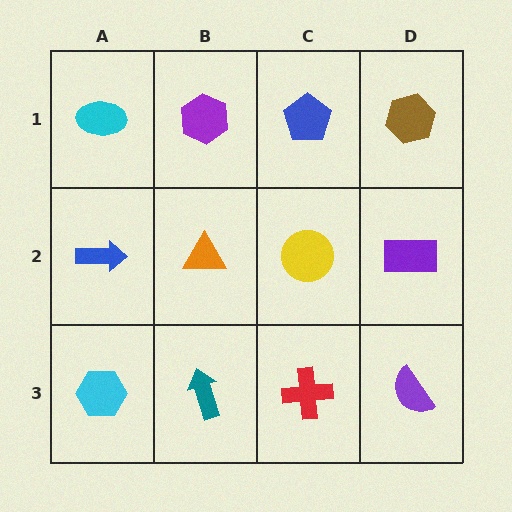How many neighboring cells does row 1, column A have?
2.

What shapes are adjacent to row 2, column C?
A blue pentagon (row 1, column C), a red cross (row 3, column C), an orange triangle (row 2, column B), a purple rectangle (row 2, column D).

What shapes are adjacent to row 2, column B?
A purple hexagon (row 1, column B), a teal arrow (row 3, column B), a blue arrow (row 2, column A), a yellow circle (row 2, column C).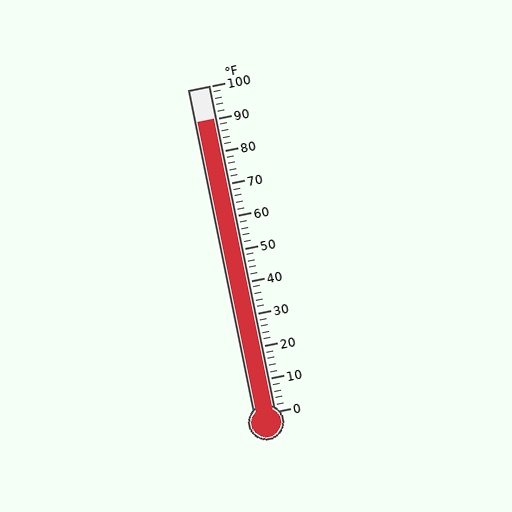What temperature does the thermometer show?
The thermometer shows approximately 90°F.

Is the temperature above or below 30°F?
The temperature is above 30°F.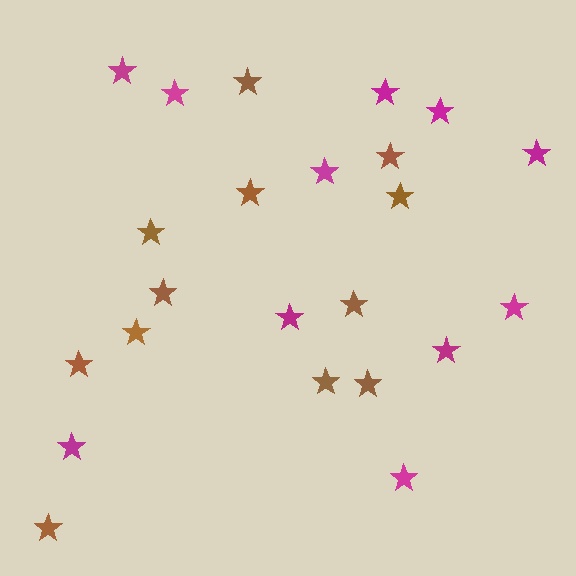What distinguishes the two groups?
There are 2 groups: one group of brown stars (12) and one group of magenta stars (11).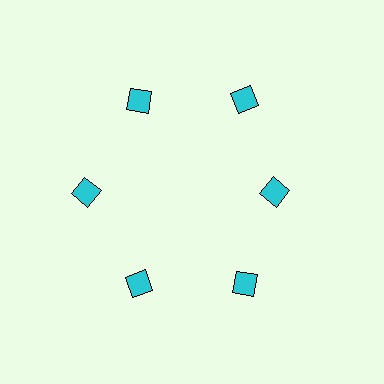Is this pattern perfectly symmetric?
No. The 6 cyan squares are arranged in a ring, but one element near the 3 o'clock position is pulled inward toward the center, breaking the 6-fold rotational symmetry.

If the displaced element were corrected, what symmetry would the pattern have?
It would have 6-fold rotational symmetry — the pattern would map onto itself every 60 degrees.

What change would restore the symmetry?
The symmetry would be restored by moving it outward, back onto the ring so that all 6 squares sit at equal angles and equal distance from the center.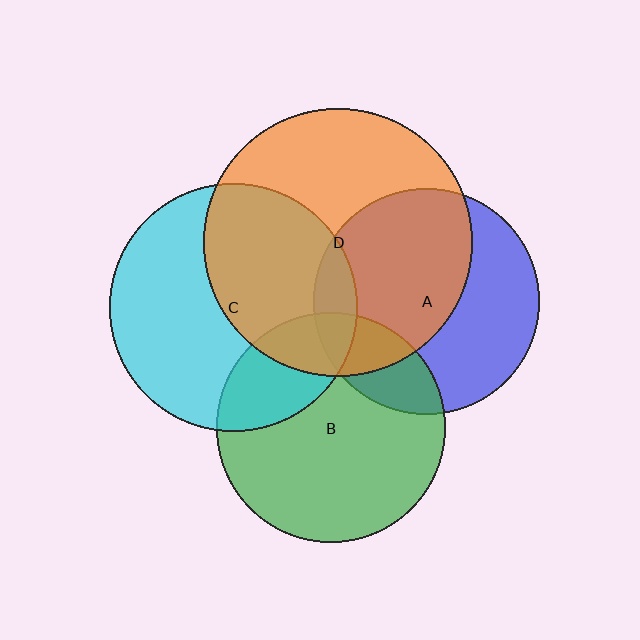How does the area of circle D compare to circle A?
Approximately 1.4 times.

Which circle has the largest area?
Circle D (orange).